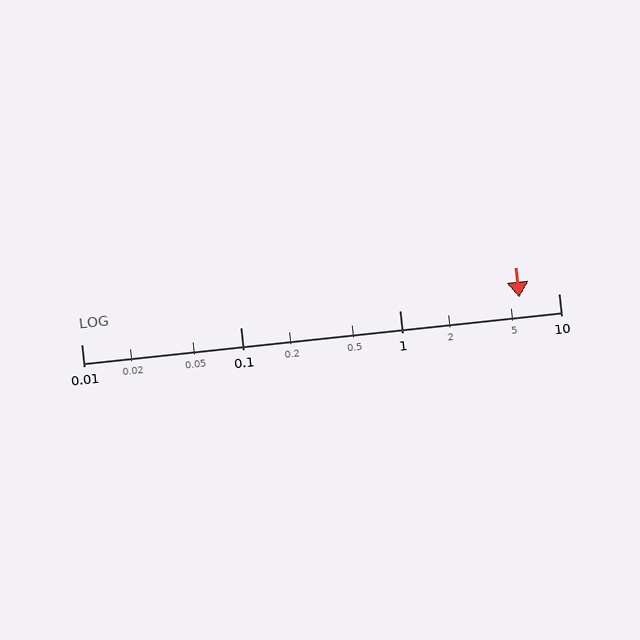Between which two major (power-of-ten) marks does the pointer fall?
The pointer is between 1 and 10.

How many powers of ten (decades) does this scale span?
The scale spans 3 decades, from 0.01 to 10.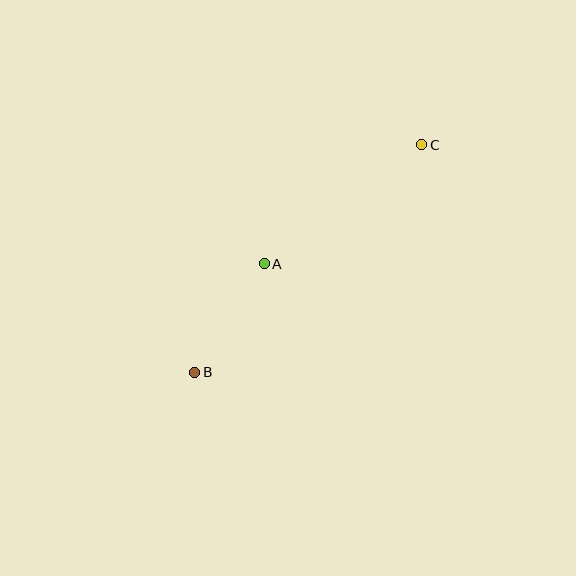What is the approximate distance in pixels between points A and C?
The distance between A and C is approximately 197 pixels.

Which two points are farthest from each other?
Points B and C are farthest from each other.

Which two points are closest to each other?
Points A and B are closest to each other.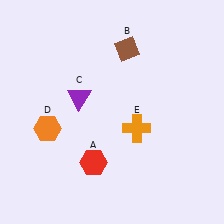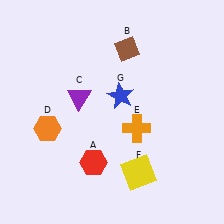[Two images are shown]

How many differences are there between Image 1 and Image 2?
There are 2 differences between the two images.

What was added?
A yellow square (F), a blue star (G) were added in Image 2.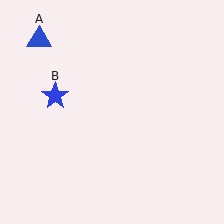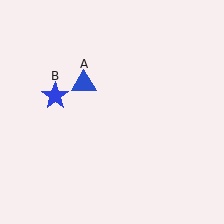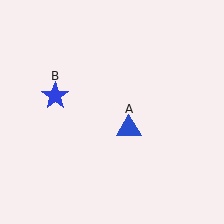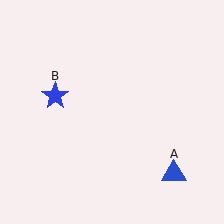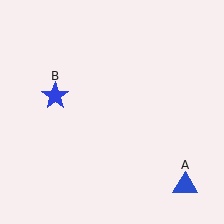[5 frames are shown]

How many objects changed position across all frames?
1 object changed position: blue triangle (object A).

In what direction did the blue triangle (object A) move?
The blue triangle (object A) moved down and to the right.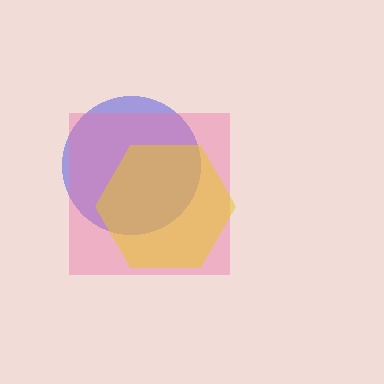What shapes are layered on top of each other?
The layered shapes are: a blue circle, a pink square, a yellow hexagon.